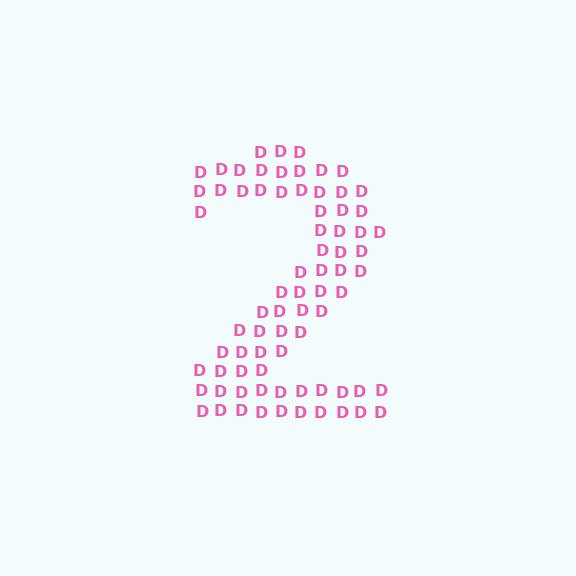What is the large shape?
The large shape is the digit 2.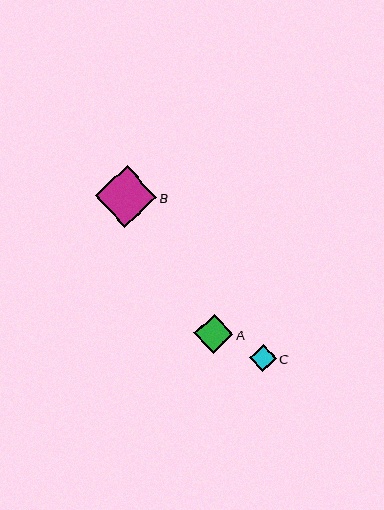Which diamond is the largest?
Diamond B is the largest with a size of approximately 62 pixels.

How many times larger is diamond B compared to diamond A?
Diamond B is approximately 1.6 times the size of diamond A.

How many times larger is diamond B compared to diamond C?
Diamond B is approximately 2.3 times the size of diamond C.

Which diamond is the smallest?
Diamond C is the smallest with a size of approximately 27 pixels.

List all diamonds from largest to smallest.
From largest to smallest: B, A, C.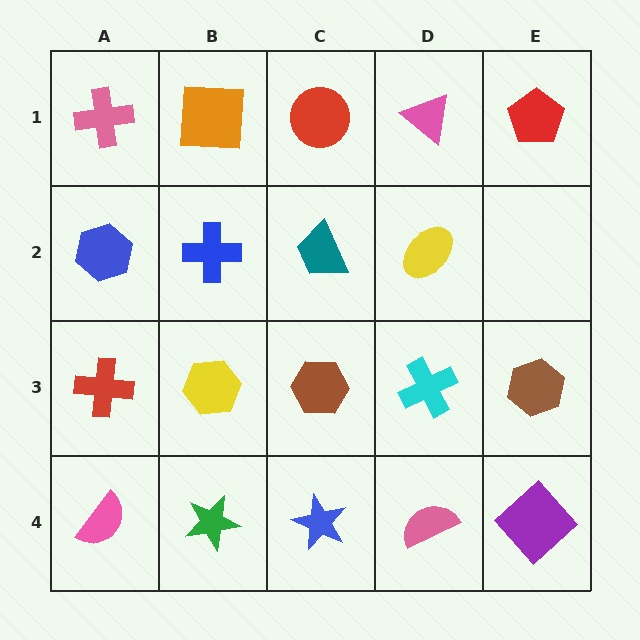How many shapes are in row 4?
5 shapes.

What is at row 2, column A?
A blue hexagon.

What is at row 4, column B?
A green star.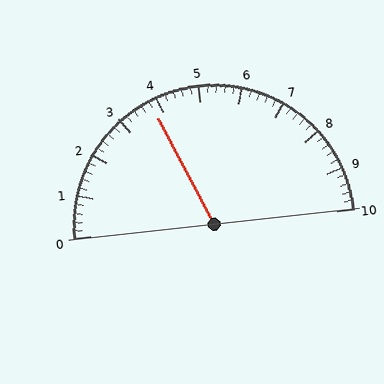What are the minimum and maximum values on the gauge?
The gauge ranges from 0 to 10.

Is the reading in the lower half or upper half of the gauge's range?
The reading is in the lower half of the range (0 to 10).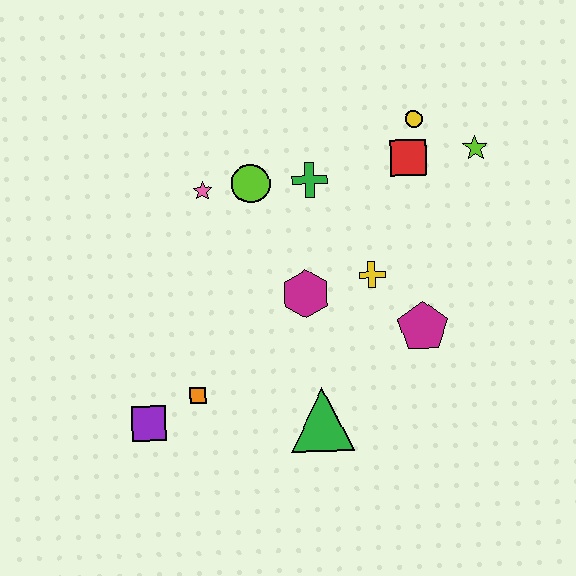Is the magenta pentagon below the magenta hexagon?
Yes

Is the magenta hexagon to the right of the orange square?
Yes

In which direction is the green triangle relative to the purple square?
The green triangle is to the right of the purple square.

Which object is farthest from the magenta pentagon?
The purple square is farthest from the magenta pentagon.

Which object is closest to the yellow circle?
The red square is closest to the yellow circle.